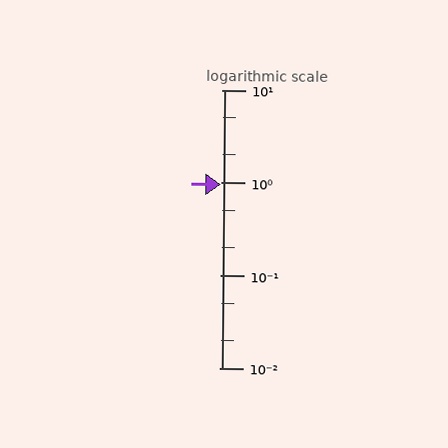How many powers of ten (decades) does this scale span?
The scale spans 3 decades, from 0.01 to 10.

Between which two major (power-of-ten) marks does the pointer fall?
The pointer is between 0.1 and 1.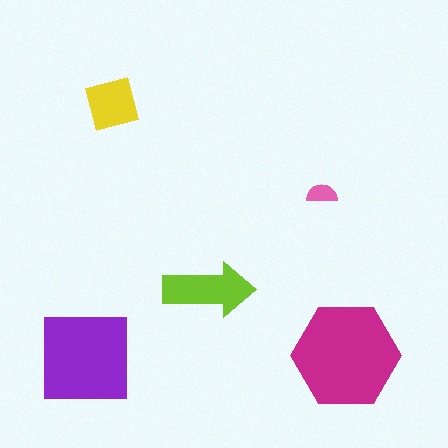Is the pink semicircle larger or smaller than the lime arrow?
Smaller.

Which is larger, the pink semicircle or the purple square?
The purple square.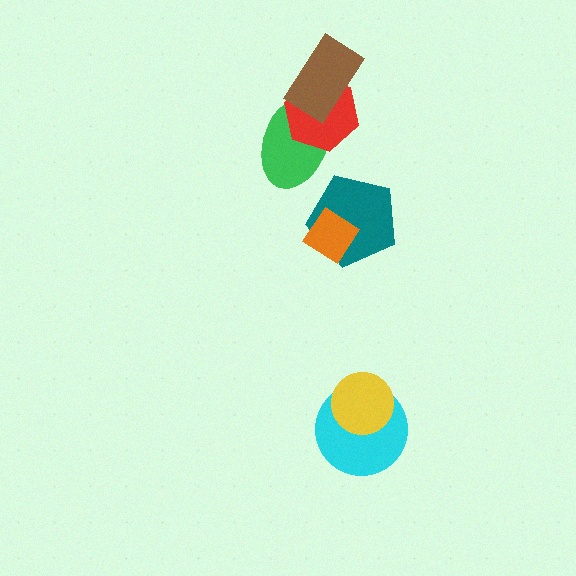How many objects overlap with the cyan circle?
1 object overlaps with the cyan circle.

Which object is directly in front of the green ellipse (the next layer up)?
The red hexagon is directly in front of the green ellipse.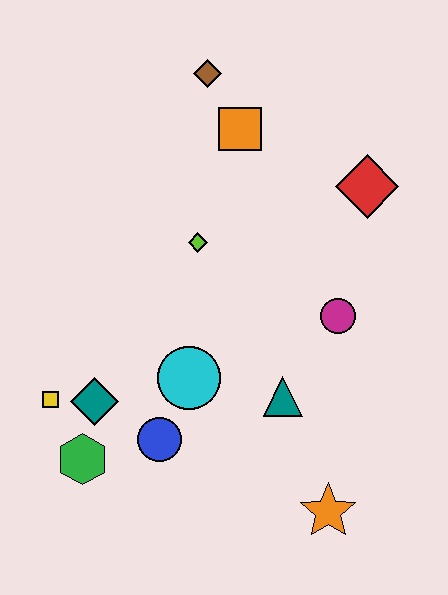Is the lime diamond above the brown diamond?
No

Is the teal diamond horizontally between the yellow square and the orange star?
Yes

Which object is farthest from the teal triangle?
The brown diamond is farthest from the teal triangle.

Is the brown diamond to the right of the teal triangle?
No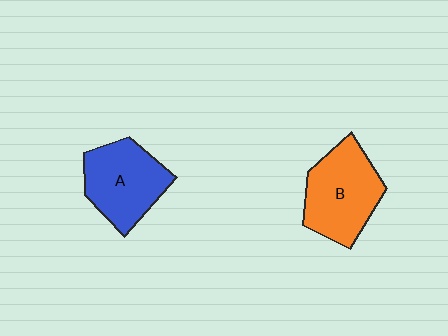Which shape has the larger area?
Shape B (orange).